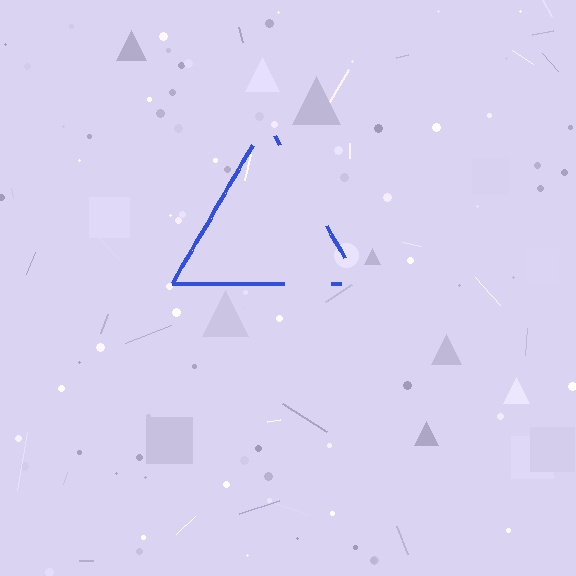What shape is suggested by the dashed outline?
The dashed outline suggests a triangle.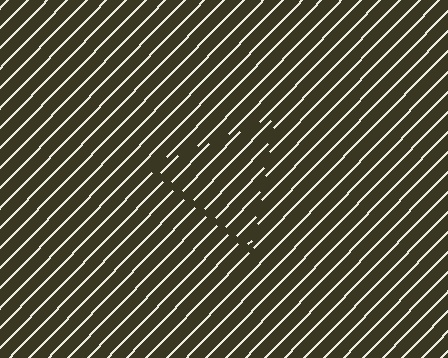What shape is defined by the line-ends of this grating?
An illusory triangle. The interior of the shape contains the same grating, shifted by half a period — the contour is defined by the phase discontinuity where line-ends from the inner and outer gratings abut.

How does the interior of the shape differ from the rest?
The interior of the shape contains the same grating, shifted by half a period — the contour is defined by the phase discontinuity where line-ends from the inner and outer gratings abut.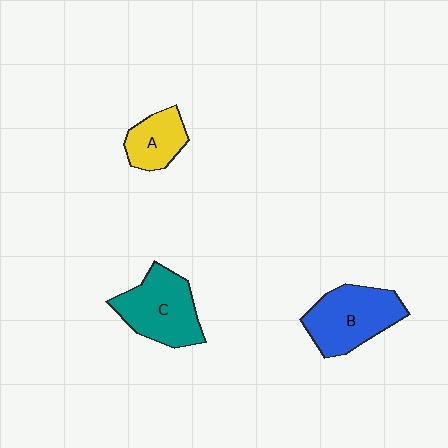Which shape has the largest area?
Shape B (blue).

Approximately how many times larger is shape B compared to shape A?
Approximately 1.7 times.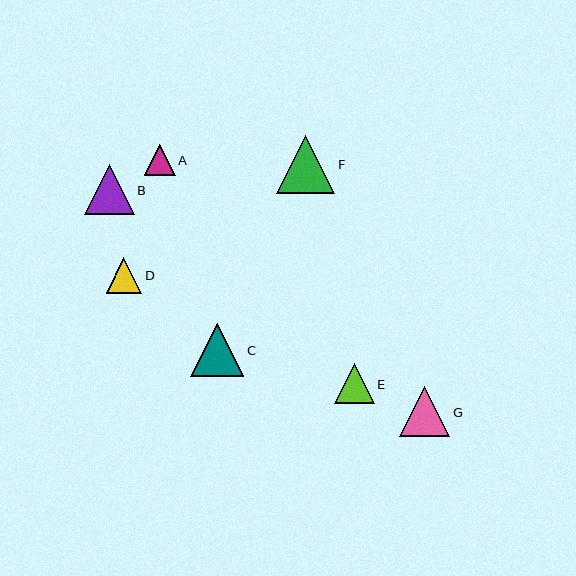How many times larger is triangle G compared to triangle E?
Triangle G is approximately 1.3 times the size of triangle E.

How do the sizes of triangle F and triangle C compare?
Triangle F and triangle C are approximately the same size.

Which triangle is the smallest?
Triangle A is the smallest with a size of approximately 31 pixels.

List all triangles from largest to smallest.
From largest to smallest: F, C, G, B, E, D, A.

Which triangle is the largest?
Triangle F is the largest with a size of approximately 58 pixels.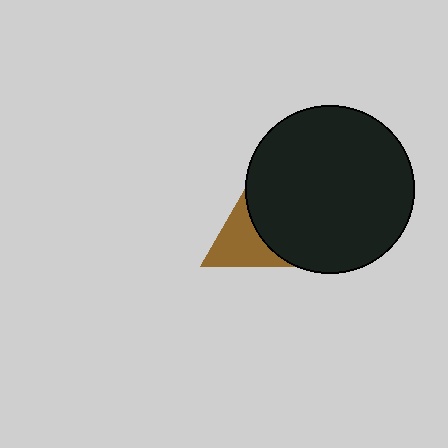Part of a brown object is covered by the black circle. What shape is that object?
It is a triangle.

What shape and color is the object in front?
The object in front is a black circle.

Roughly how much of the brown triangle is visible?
About half of it is visible (roughly 52%).